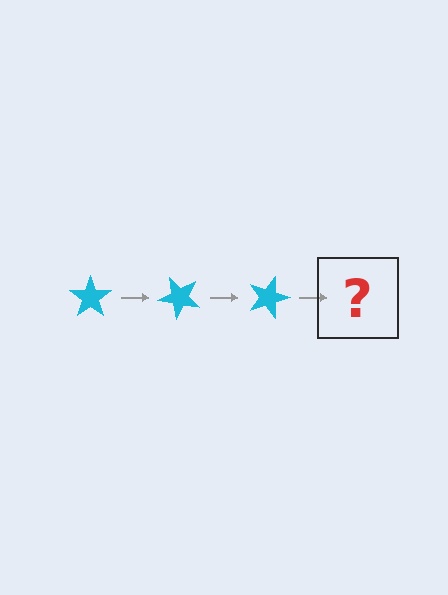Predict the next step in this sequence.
The next step is a cyan star rotated 135 degrees.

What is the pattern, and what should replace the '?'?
The pattern is that the star rotates 45 degrees each step. The '?' should be a cyan star rotated 135 degrees.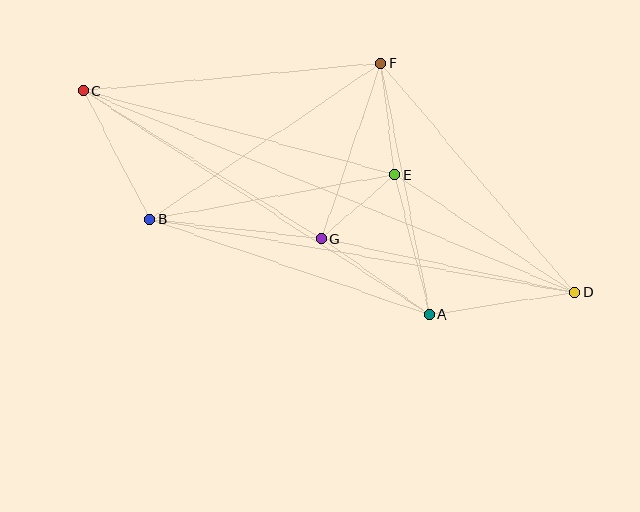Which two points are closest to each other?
Points E and G are closest to each other.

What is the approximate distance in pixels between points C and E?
The distance between C and E is approximately 323 pixels.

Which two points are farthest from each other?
Points C and D are farthest from each other.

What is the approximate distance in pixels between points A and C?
The distance between A and C is approximately 412 pixels.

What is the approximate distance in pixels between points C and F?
The distance between C and F is approximately 299 pixels.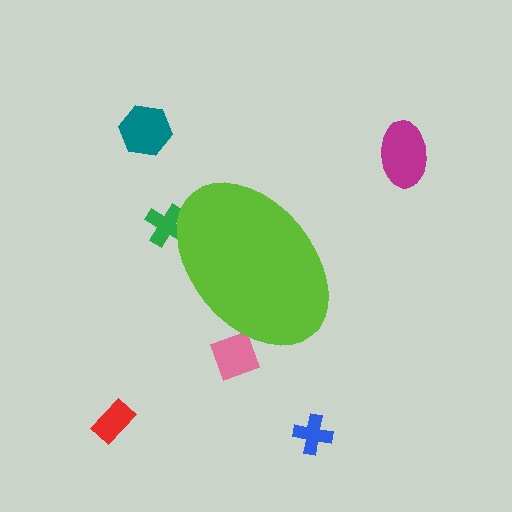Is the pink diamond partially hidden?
Yes, the pink diamond is partially hidden behind the lime ellipse.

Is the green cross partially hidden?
Yes, the green cross is partially hidden behind the lime ellipse.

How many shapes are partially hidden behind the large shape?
2 shapes are partially hidden.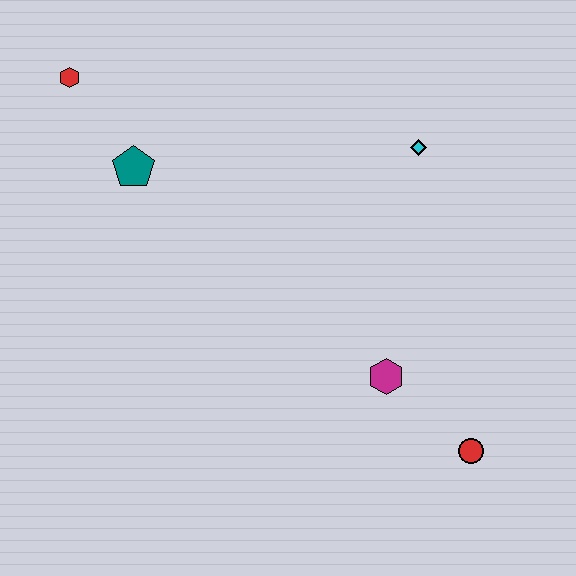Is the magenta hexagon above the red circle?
Yes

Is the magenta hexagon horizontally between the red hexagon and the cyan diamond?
Yes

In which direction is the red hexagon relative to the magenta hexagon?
The red hexagon is to the left of the magenta hexagon.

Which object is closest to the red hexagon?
The teal pentagon is closest to the red hexagon.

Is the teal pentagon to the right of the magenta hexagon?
No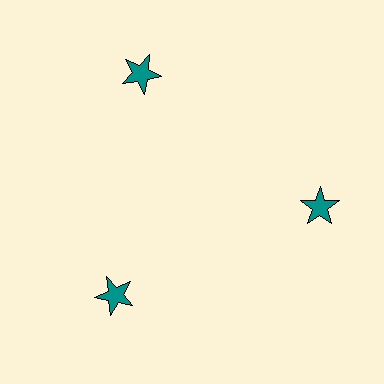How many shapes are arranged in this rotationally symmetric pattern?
There are 3 shapes, arranged in 3 groups of 1.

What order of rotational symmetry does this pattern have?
This pattern has 3-fold rotational symmetry.